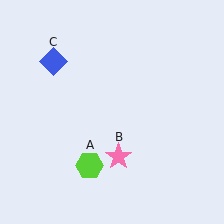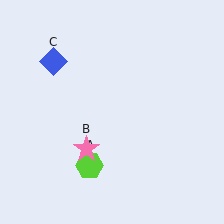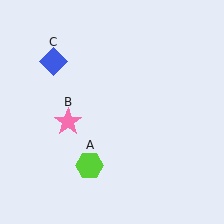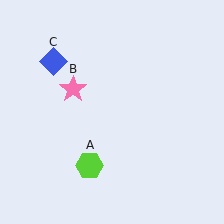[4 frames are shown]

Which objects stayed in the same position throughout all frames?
Lime hexagon (object A) and blue diamond (object C) remained stationary.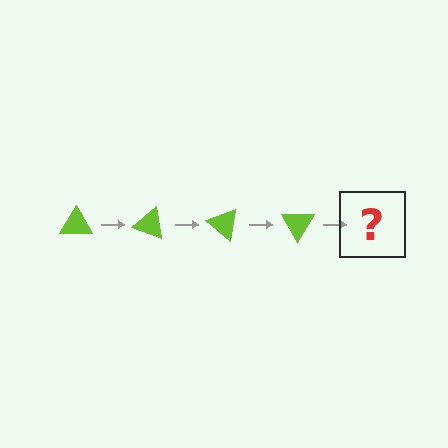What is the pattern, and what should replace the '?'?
The pattern is that the triangle rotates 20 degrees each step. The '?' should be a lime triangle rotated 80 degrees.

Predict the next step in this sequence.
The next step is a lime triangle rotated 80 degrees.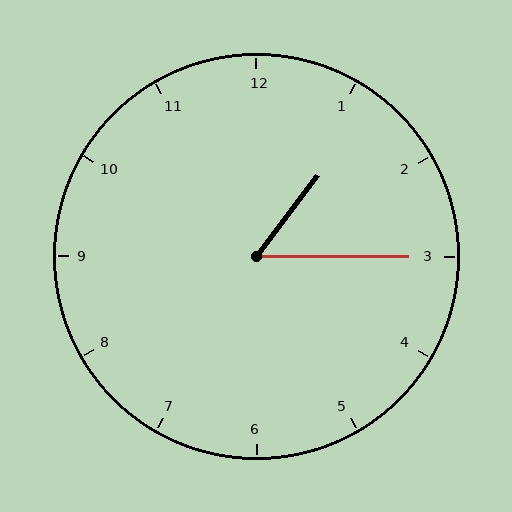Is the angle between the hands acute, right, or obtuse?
It is acute.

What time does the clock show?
1:15.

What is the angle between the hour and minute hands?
Approximately 52 degrees.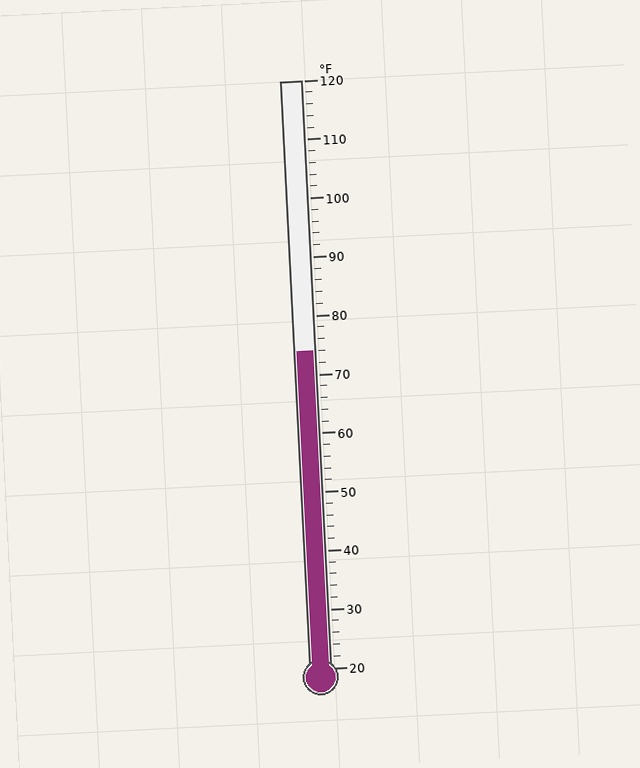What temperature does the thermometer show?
The thermometer shows approximately 74°F.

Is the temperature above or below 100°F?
The temperature is below 100°F.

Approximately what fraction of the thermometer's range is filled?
The thermometer is filled to approximately 55% of its range.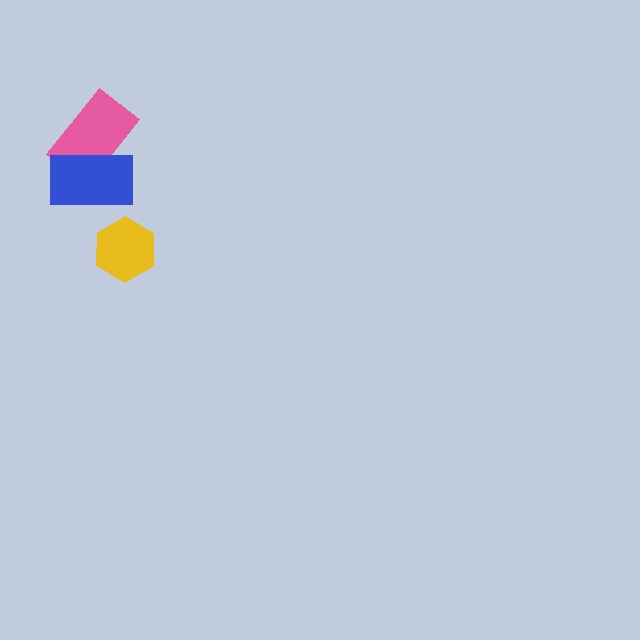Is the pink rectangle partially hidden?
Yes, it is partially covered by another shape.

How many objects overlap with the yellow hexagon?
0 objects overlap with the yellow hexagon.